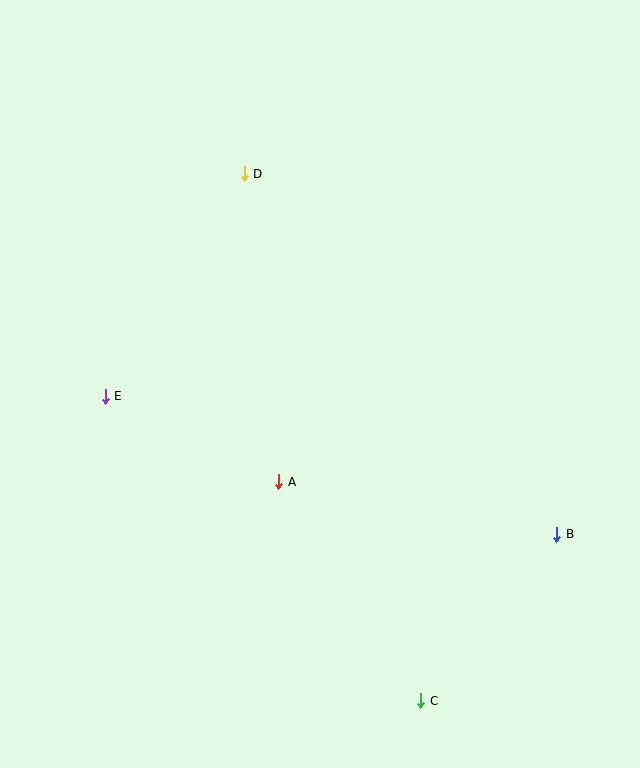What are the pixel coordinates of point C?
Point C is at (421, 701).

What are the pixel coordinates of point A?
Point A is at (279, 482).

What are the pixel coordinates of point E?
Point E is at (105, 396).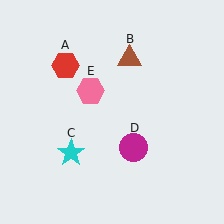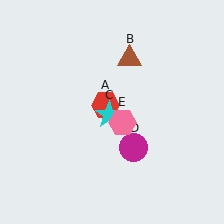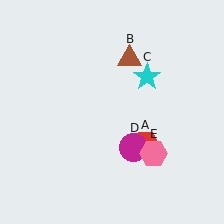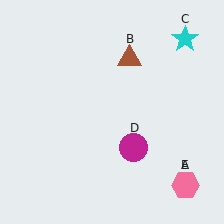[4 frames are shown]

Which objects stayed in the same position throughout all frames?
Brown triangle (object B) and magenta circle (object D) remained stationary.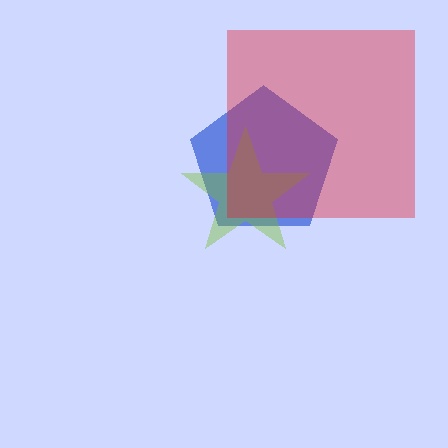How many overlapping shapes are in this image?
There are 3 overlapping shapes in the image.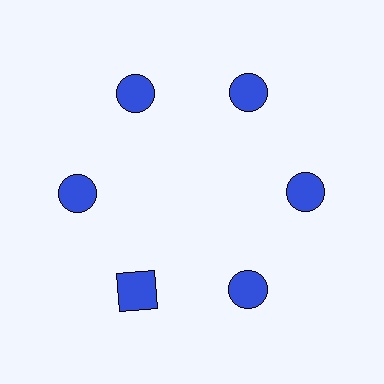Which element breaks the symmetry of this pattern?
The blue square at roughly the 7 o'clock position breaks the symmetry. All other shapes are blue circles.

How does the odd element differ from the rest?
It has a different shape: square instead of circle.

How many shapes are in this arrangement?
There are 6 shapes arranged in a ring pattern.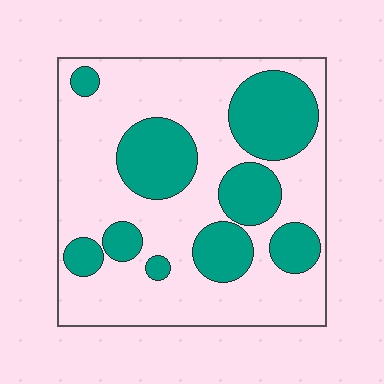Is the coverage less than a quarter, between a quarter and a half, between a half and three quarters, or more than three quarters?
Between a quarter and a half.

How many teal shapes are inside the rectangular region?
9.